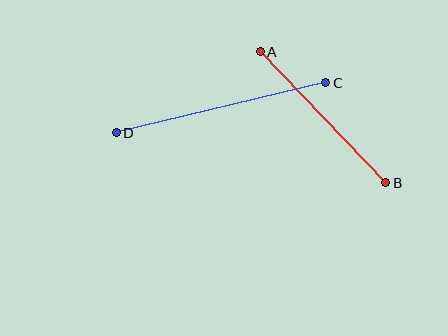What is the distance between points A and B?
The distance is approximately 182 pixels.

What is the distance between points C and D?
The distance is approximately 216 pixels.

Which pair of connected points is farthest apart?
Points C and D are farthest apart.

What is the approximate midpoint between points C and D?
The midpoint is at approximately (221, 108) pixels.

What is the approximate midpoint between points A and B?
The midpoint is at approximately (323, 117) pixels.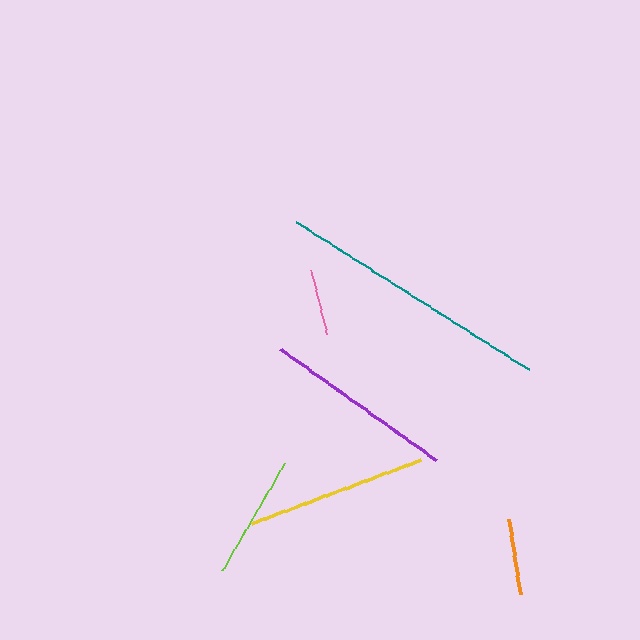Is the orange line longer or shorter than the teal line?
The teal line is longer than the orange line.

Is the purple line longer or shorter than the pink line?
The purple line is longer than the pink line.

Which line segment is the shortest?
The pink line is the shortest at approximately 67 pixels.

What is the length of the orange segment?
The orange segment is approximately 77 pixels long.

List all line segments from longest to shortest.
From longest to shortest: teal, purple, yellow, lime, orange, pink.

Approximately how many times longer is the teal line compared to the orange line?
The teal line is approximately 3.6 times the length of the orange line.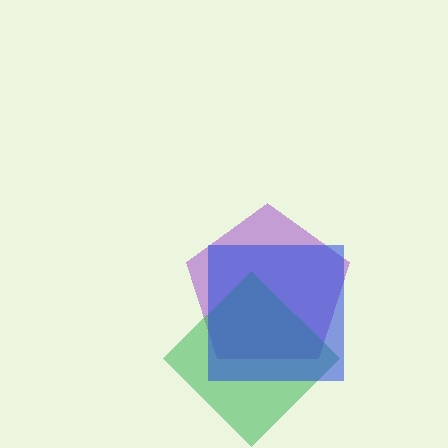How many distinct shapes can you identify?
There are 3 distinct shapes: a purple pentagon, a green diamond, a blue square.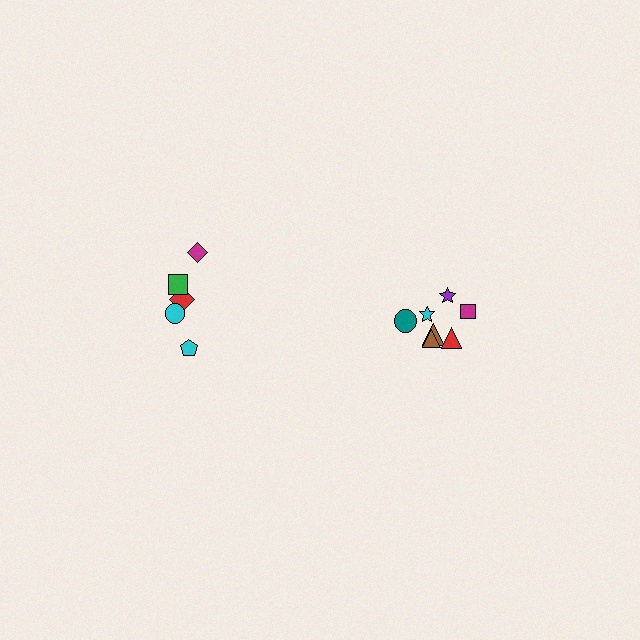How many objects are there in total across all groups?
There are 12 objects.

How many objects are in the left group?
There are 5 objects.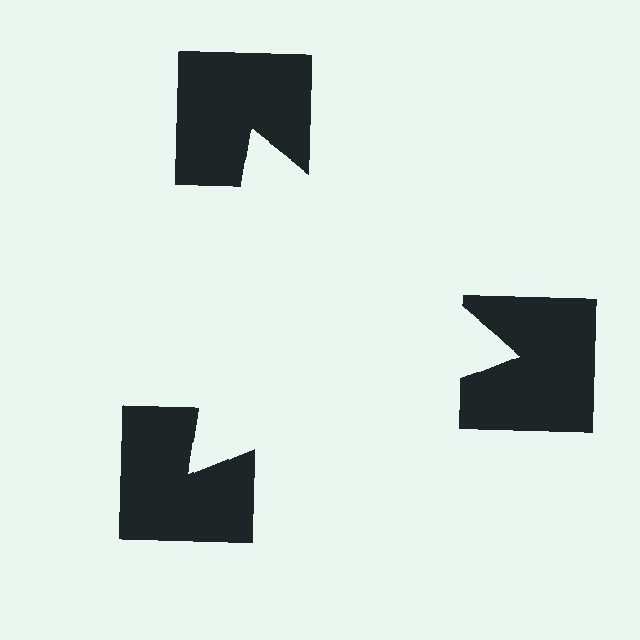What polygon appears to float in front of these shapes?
An illusory triangle — its edges are inferred from the aligned wedge cuts in the notched squares, not physically drawn.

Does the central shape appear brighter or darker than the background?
It typically appears slightly brighter than the background, even though no actual brightness change is drawn.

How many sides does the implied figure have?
3 sides.